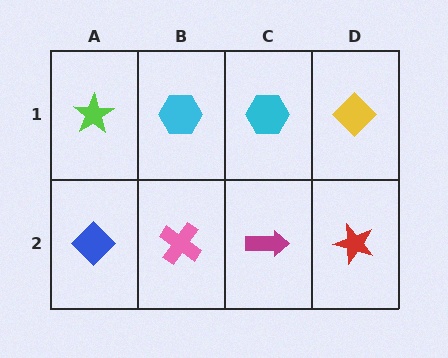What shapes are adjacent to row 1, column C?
A magenta arrow (row 2, column C), a cyan hexagon (row 1, column B), a yellow diamond (row 1, column D).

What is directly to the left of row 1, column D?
A cyan hexagon.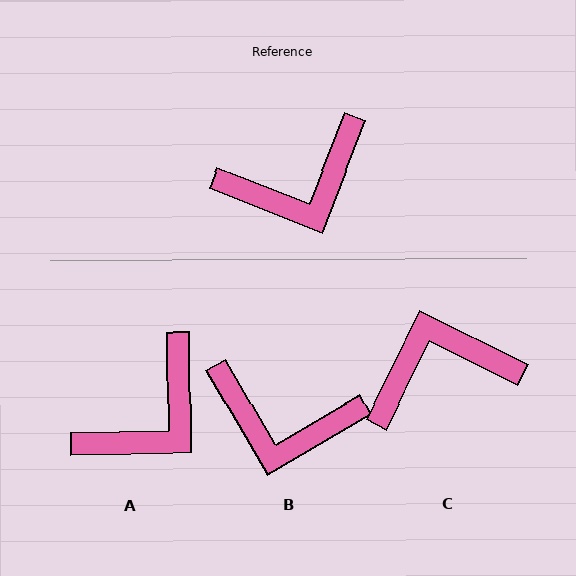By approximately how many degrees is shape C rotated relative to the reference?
Approximately 175 degrees counter-clockwise.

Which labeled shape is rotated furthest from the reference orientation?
C, about 175 degrees away.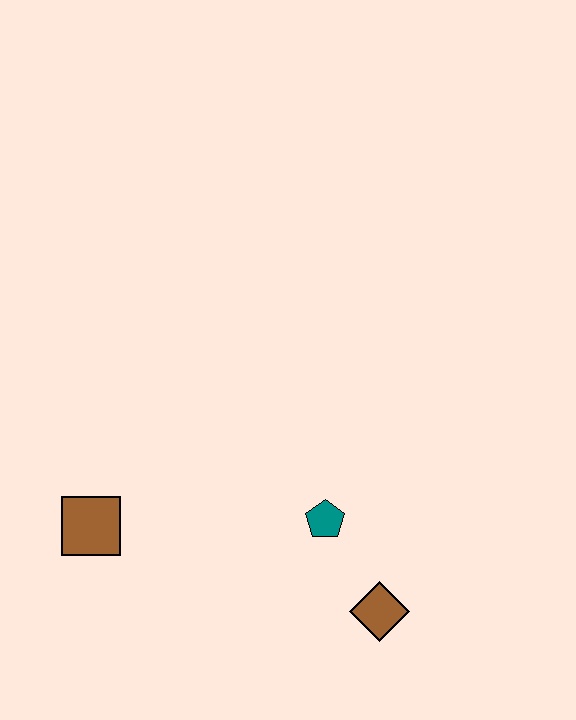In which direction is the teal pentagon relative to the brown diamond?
The teal pentagon is above the brown diamond.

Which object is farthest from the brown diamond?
The brown square is farthest from the brown diamond.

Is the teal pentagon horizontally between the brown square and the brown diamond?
Yes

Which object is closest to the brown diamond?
The teal pentagon is closest to the brown diamond.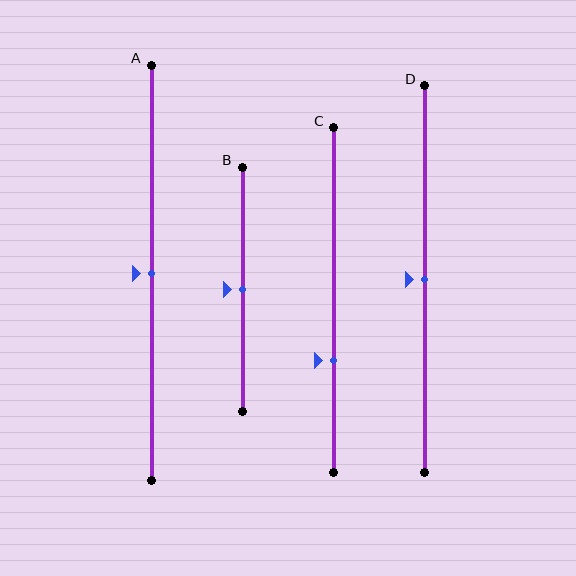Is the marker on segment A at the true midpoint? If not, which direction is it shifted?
Yes, the marker on segment A is at the true midpoint.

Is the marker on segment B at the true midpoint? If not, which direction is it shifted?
Yes, the marker on segment B is at the true midpoint.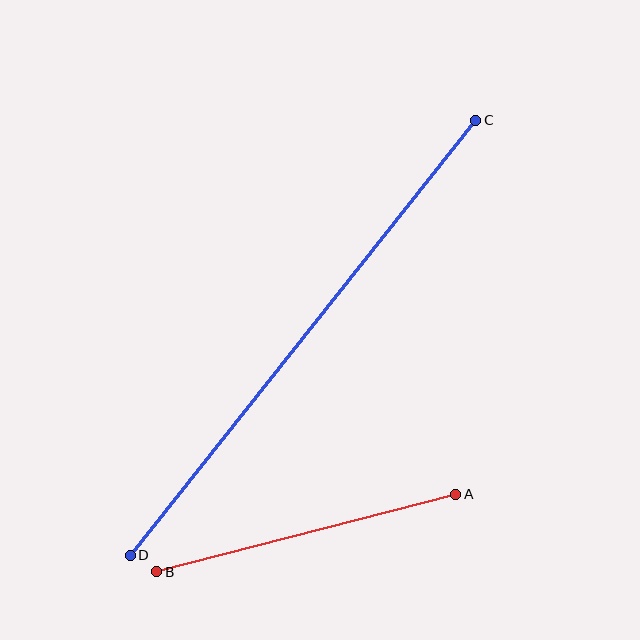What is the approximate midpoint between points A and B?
The midpoint is at approximately (306, 533) pixels.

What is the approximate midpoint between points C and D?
The midpoint is at approximately (303, 338) pixels.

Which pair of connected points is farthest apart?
Points C and D are farthest apart.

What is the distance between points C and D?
The distance is approximately 556 pixels.